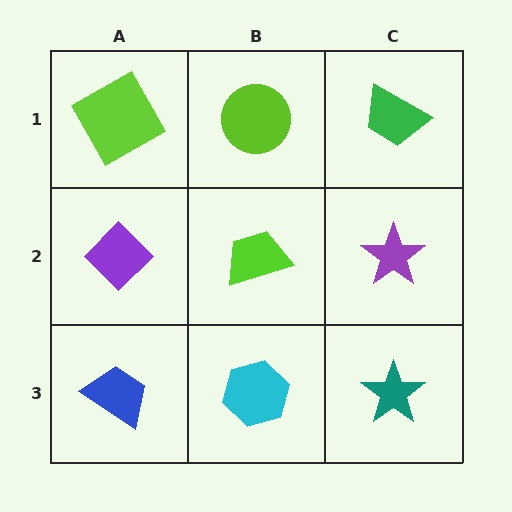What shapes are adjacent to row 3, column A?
A purple diamond (row 2, column A), a cyan hexagon (row 3, column B).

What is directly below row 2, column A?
A blue trapezoid.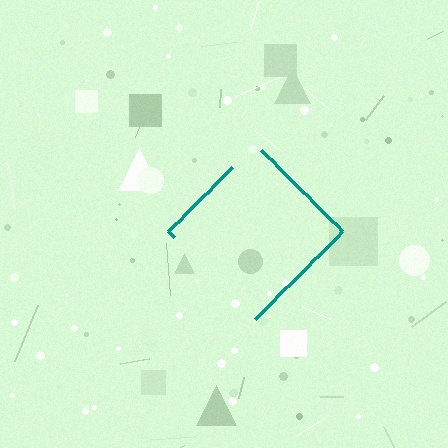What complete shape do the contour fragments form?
The contour fragments form a diamond.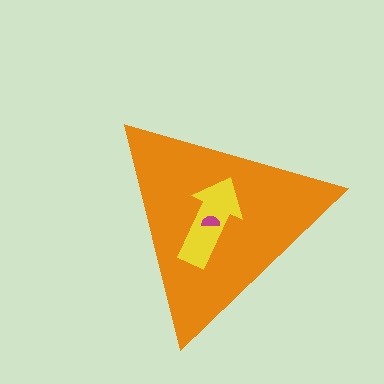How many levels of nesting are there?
3.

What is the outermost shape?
The orange triangle.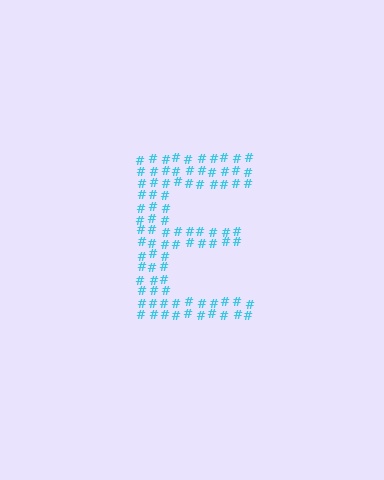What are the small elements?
The small elements are hash symbols.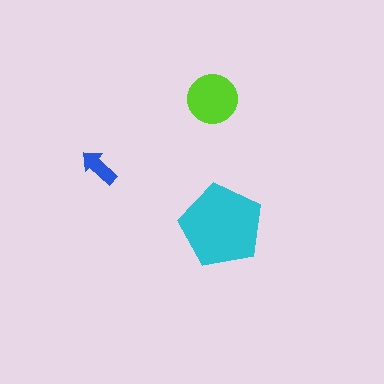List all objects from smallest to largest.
The blue arrow, the lime circle, the cyan pentagon.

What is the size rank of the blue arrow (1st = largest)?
3rd.